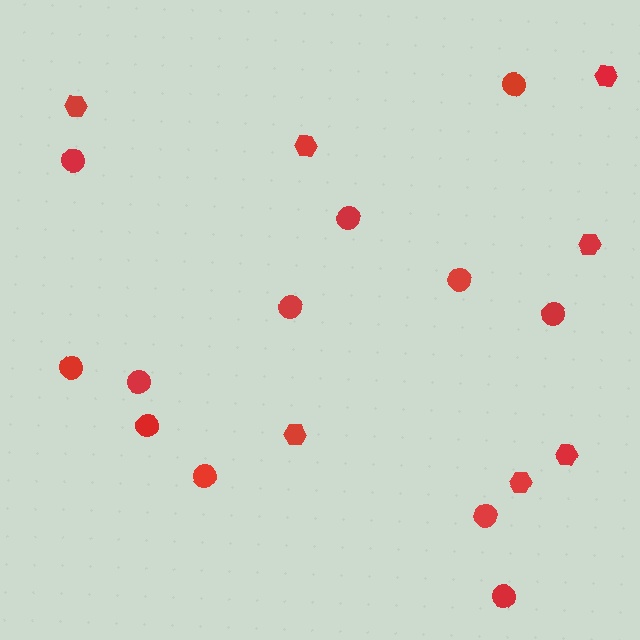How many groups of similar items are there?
There are 2 groups: one group of circles (12) and one group of hexagons (7).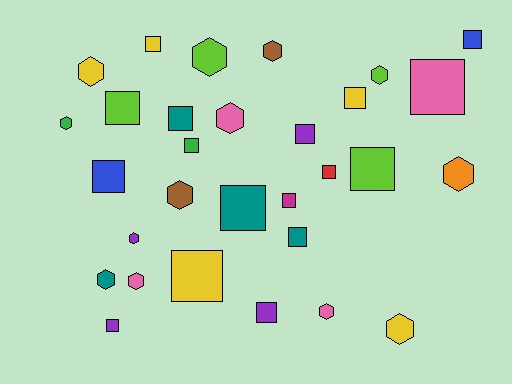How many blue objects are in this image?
There are 2 blue objects.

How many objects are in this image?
There are 30 objects.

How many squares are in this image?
There are 17 squares.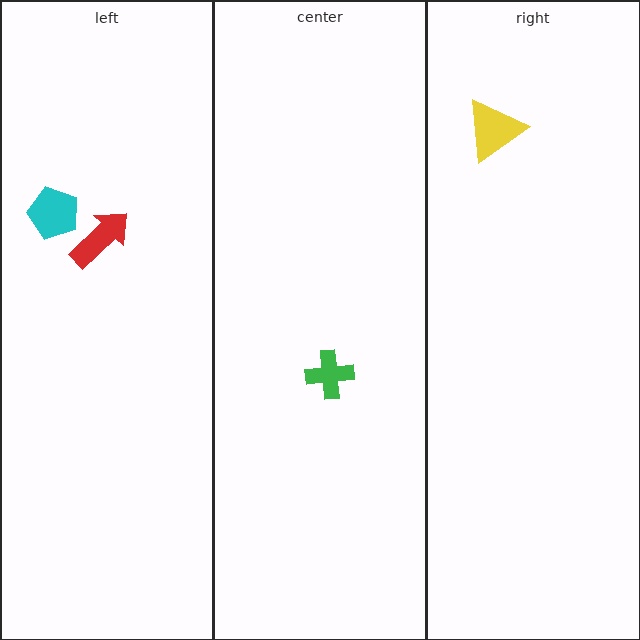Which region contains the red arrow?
The left region.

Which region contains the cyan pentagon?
The left region.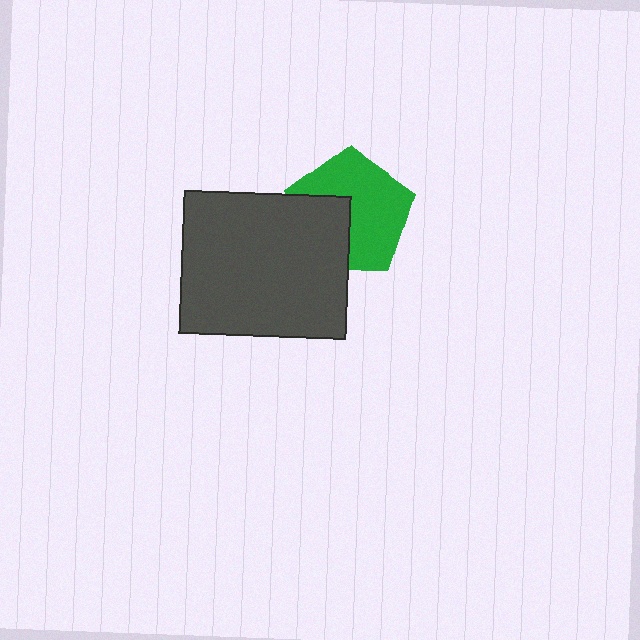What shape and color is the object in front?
The object in front is a dark gray rectangle.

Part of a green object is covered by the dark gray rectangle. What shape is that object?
It is a pentagon.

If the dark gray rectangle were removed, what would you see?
You would see the complete green pentagon.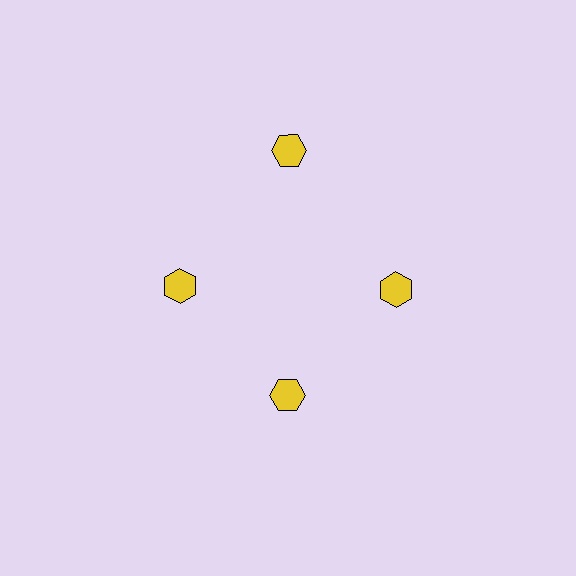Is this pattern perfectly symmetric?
No. The 4 yellow hexagons are arranged in a ring, but one element near the 12 o'clock position is pushed outward from the center, breaking the 4-fold rotational symmetry.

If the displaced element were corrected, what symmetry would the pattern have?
It would have 4-fold rotational symmetry — the pattern would map onto itself every 90 degrees.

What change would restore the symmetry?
The symmetry would be restored by moving it inward, back onto the ring so that all 4 hexagons sit at equal angles and equal distance from the center.